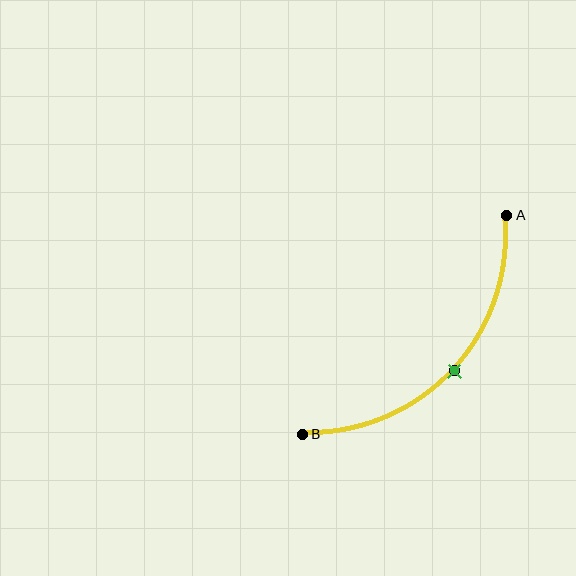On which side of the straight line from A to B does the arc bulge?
The arc bulges below and to the right of the straight line connecting A and B.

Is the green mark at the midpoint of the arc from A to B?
Yes. The green mark lies on the arc at equal arc-length from both A and B — it is the arc midpoint.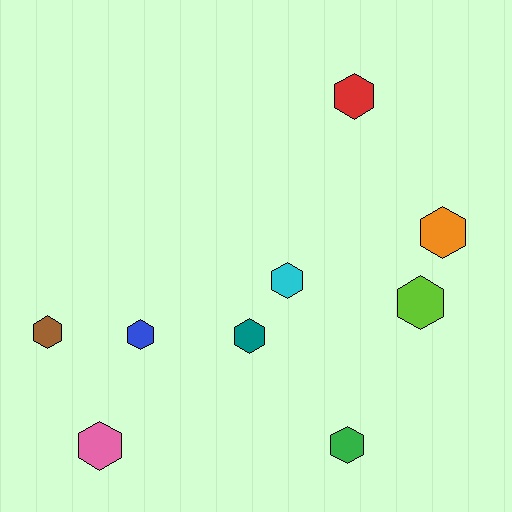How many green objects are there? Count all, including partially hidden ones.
There is 1 green object.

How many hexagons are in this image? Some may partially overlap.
There are 9 hexagons.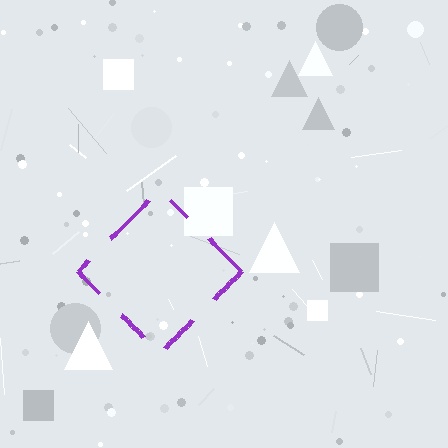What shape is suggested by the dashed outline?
The dashed outline suggests a diamond.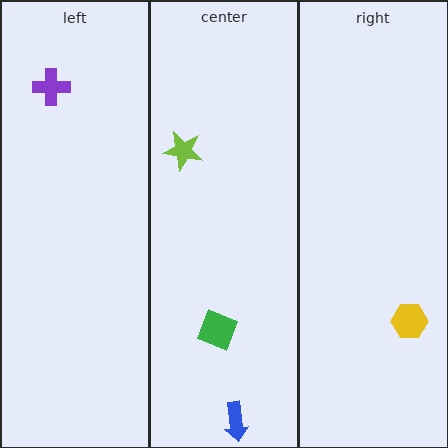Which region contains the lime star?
The center region.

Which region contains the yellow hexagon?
The right region.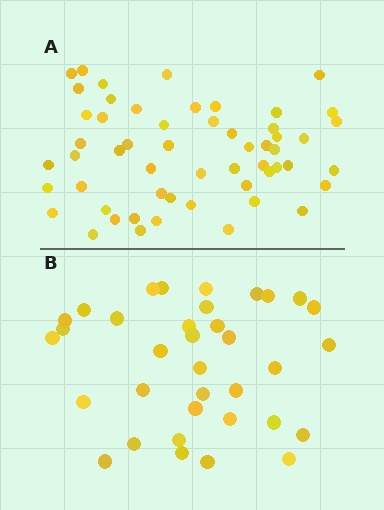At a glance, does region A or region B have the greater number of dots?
Region A (the top region) has more dots.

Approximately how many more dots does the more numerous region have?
Region A has approximately 20 more dots than region B.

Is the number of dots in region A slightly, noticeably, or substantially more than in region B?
Region A has substantially more. The ratio is roughly 1.6 to 1.